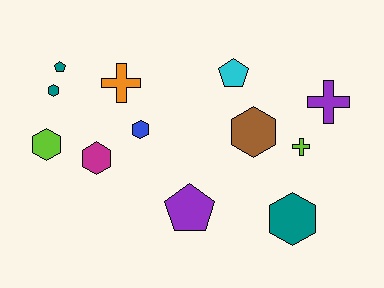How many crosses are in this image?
There are 3 crosses.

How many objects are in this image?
There are 12 objects.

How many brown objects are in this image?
There is 1 brown object.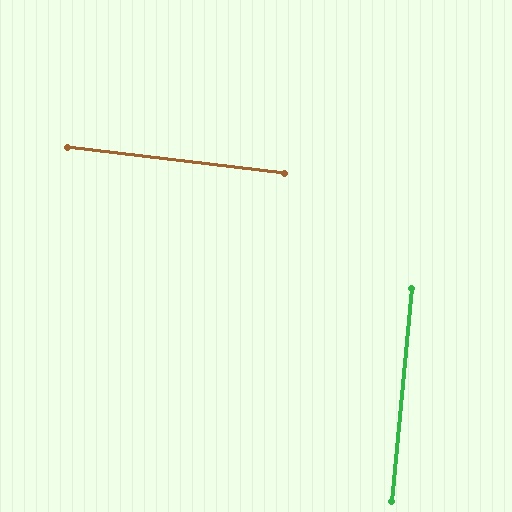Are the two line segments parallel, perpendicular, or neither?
Perpendicular — they meet at approximately 88°.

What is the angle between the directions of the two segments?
Approximately 88 degrees.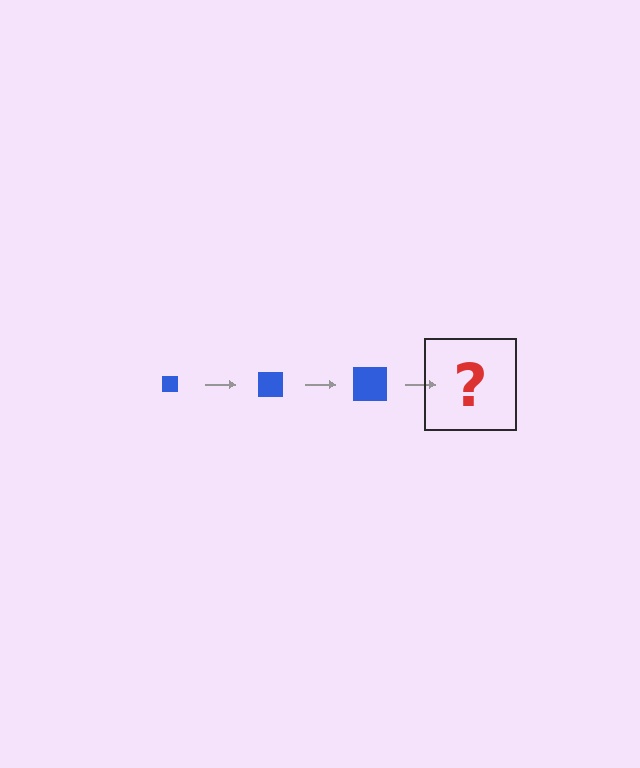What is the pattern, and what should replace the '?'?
The pattern is that the square gets progressively larger each step. The '?' should be a blue square, larger than the previous one.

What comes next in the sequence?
The next element should be a blue square, larger than the previous one.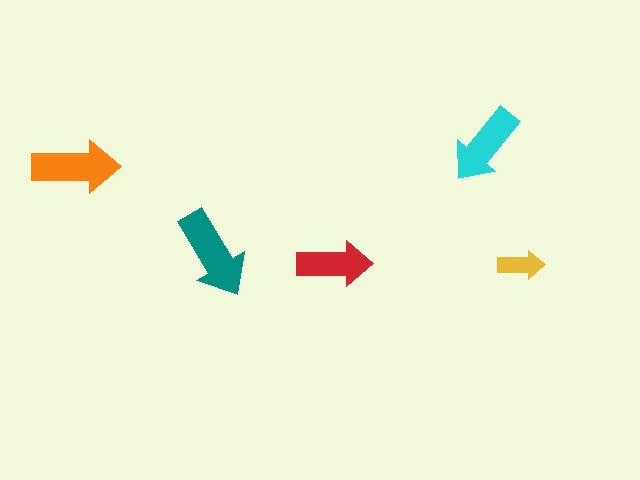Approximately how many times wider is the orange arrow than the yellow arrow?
About 2 times wider.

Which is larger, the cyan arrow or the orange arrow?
The orange one.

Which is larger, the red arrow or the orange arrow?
The orange one.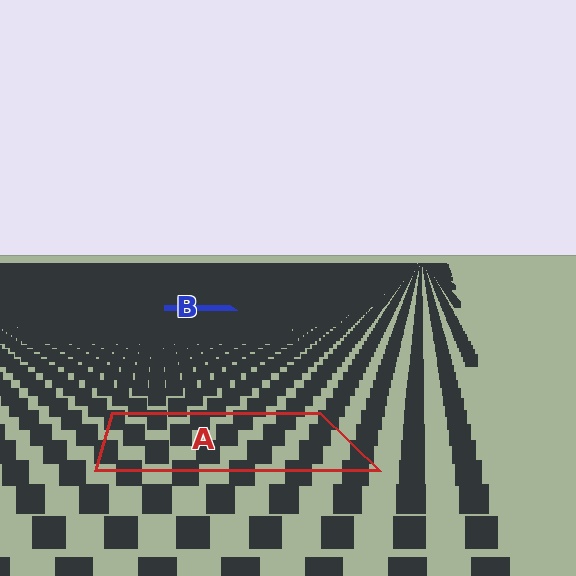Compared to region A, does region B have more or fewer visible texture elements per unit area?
Region B has more texture elements per unit area — they are packed more densely because it is farther away.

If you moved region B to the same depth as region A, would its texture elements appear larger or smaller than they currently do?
They would appear larger. At a closer depth, the same texture elements are projected at a bigger on-screen size.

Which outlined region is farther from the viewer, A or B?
Region B is farther from the viewer — the texture elements inside it appear smaller and more densely packed.